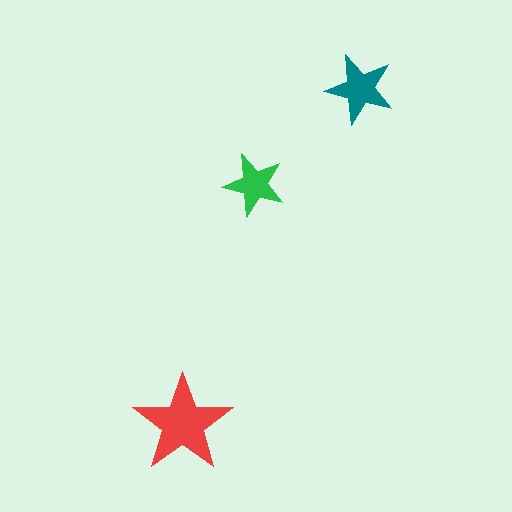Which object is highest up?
The teal star is topmost.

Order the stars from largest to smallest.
the red one, the teal one, the green one.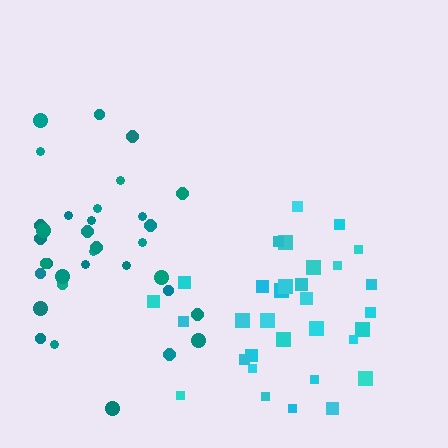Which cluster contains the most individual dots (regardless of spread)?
Teal (35).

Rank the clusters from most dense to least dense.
cyan, teal.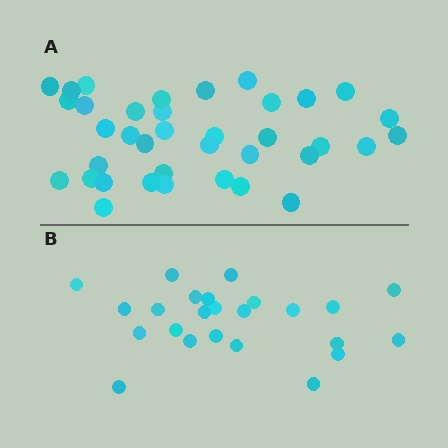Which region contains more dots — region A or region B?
Region A (the top region) has more dots.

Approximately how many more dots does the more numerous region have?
Region A has approximately 15 more dots than region B.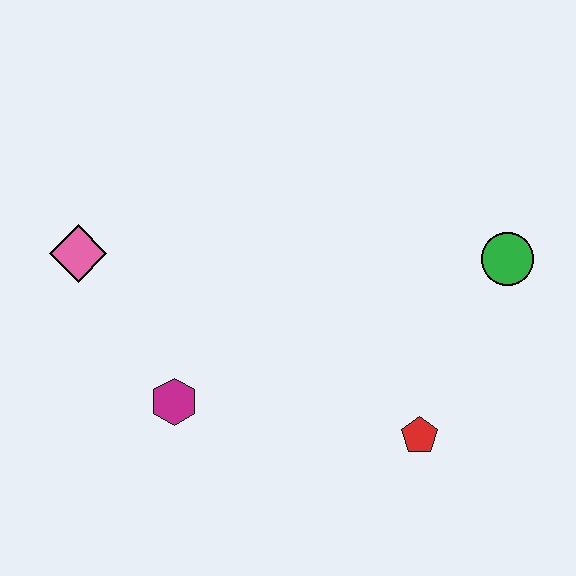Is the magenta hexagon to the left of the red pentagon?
Yes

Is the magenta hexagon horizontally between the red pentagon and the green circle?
No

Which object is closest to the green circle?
The red pentagon is closest to the green circle.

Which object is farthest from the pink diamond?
The green circle is farthest from the pink diamond.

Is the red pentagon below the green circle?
Yes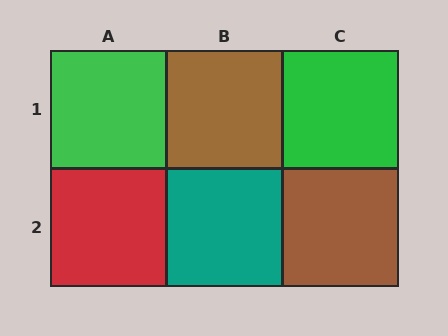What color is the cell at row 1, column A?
Green.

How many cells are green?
2 cells are green.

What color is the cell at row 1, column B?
Brown.